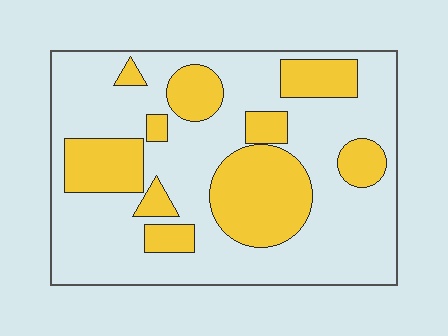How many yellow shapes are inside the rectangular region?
10.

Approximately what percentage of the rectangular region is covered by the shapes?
Approximately 30%.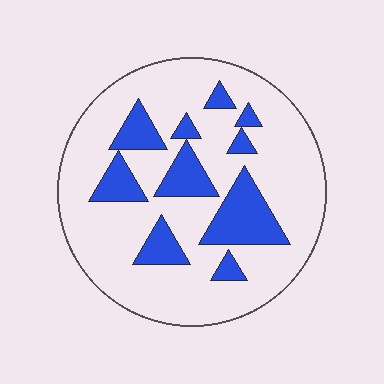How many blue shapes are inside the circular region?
10.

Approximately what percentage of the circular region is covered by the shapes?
Approximately 20%.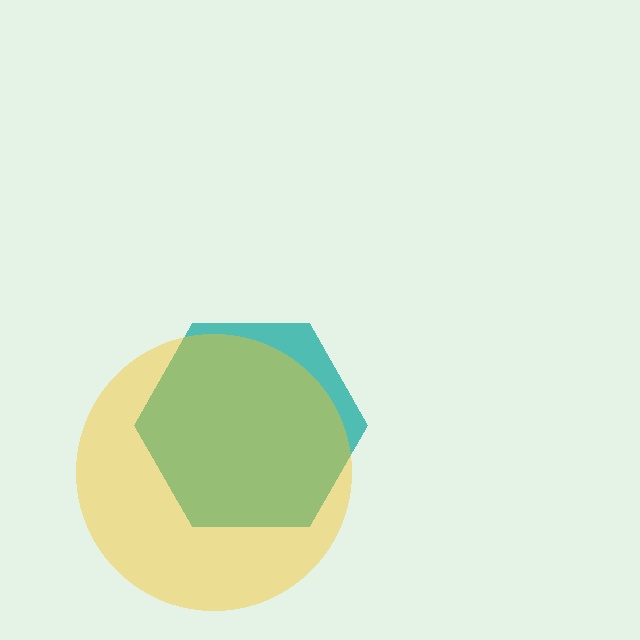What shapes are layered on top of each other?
The layered shapes are: a teal hexagon, a yellow circle.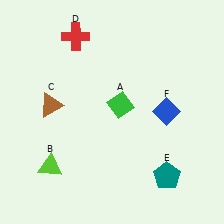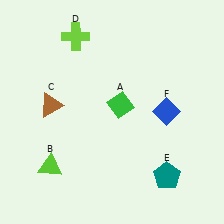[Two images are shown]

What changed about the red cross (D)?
In Image 1, D is red. In Image 2, it changed to lime.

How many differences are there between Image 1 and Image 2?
There is 1 difference between the two images.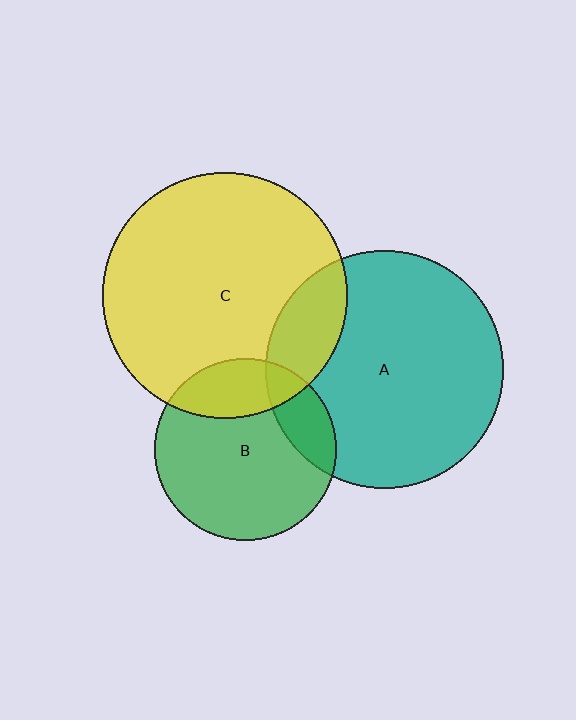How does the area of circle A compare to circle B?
Approximately 1.7 times.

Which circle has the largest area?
Circle C (yellow).